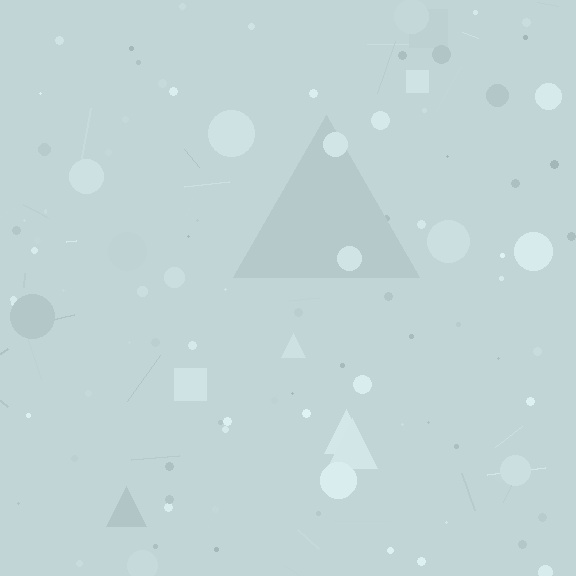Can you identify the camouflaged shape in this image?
The camouflaged shape is a triangle.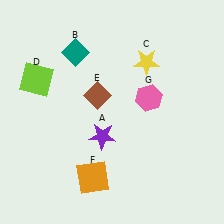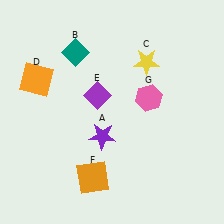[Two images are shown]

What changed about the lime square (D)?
In Image 1, D is lime. In Image 2, it changed to orange.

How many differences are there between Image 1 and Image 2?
There are 2 differences between the two images.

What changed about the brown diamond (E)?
In Image 1, E is brown. In Image 2, it changed to purple.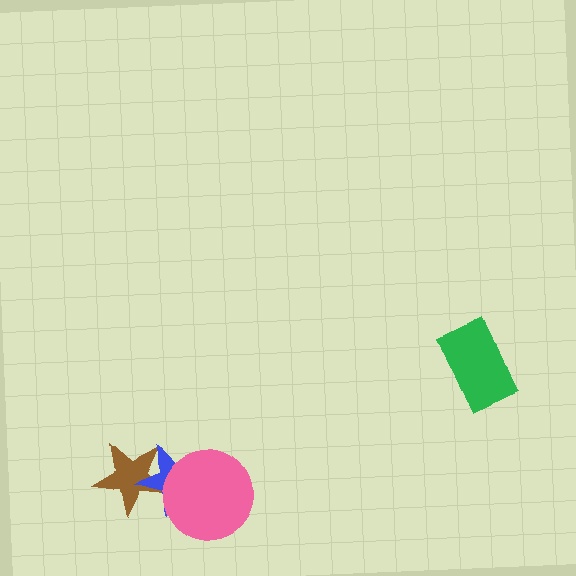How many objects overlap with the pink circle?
1 object overlaps with the pink circle.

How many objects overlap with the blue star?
2 objects overlap with the blue star.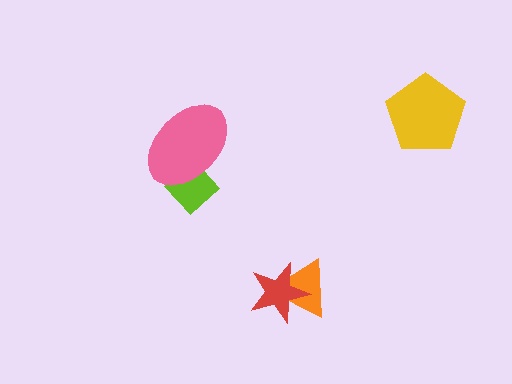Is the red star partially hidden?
No, no other shape covers it.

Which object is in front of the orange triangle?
The red star is in front of the orange triangle.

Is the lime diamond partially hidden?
Yes, it is partially covered by another shape.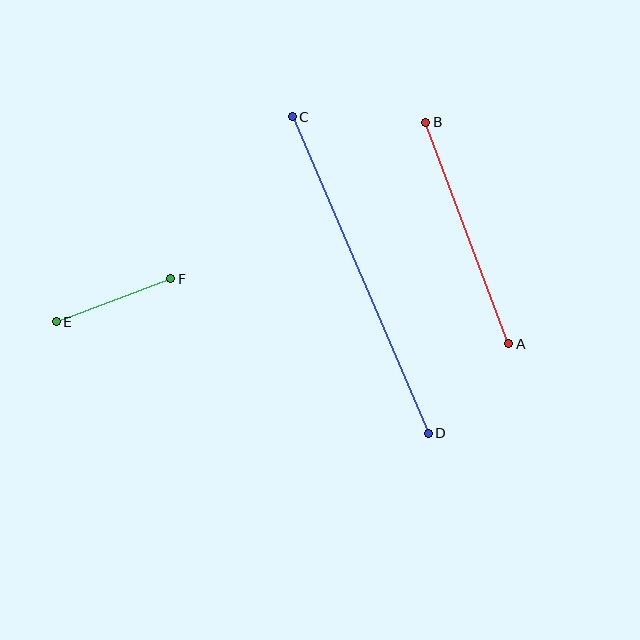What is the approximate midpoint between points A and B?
The midpoint is at approximately (467, 233) pixels.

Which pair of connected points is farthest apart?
Points C and D are farthest apart.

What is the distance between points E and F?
The distance is approximately 122 pixels.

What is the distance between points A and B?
The distance is approximately 236 pixels.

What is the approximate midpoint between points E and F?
The midpoint is at approximately (114, 300) pixels.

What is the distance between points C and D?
The distance is approximately 344 pixels.